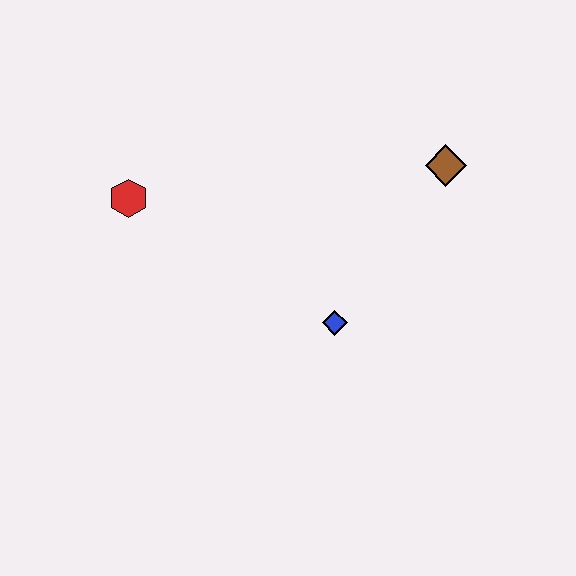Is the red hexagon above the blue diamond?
Yes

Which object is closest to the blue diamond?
The brown diamond is closest to the blue diamond.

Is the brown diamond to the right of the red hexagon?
Yes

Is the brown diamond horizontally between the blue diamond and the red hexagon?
No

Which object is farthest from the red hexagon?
The brown diamond is farthest from the red hexagon.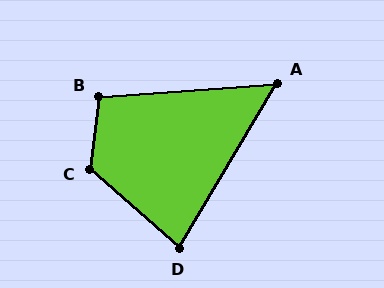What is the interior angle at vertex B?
Approximately 101 degrees (obtuse).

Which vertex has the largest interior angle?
C, at approximately 125 degrees.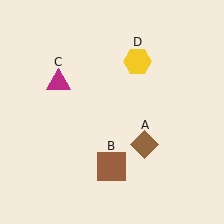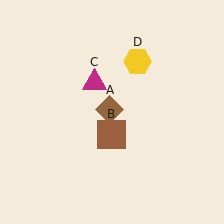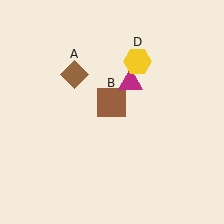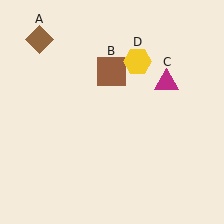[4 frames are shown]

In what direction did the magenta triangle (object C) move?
The magenta triangle (object C) moved right.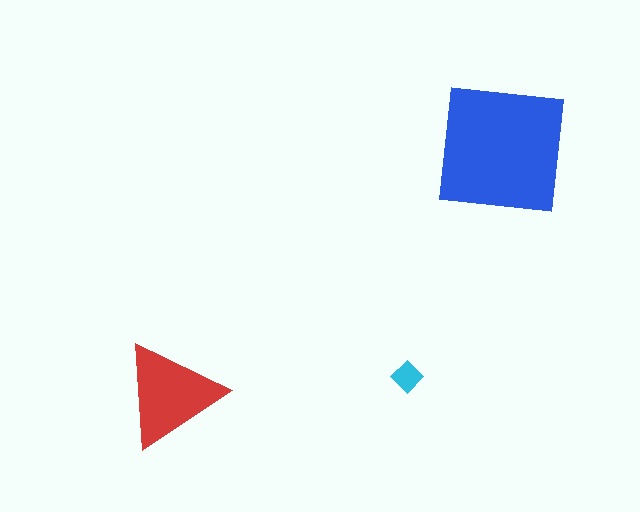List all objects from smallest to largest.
The cyan diamond, the red triangle, the blue square.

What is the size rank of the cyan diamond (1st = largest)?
3rd.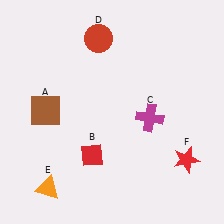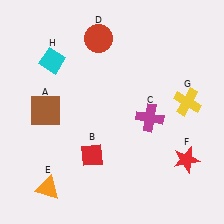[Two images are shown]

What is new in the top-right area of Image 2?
A yellow cross (G) was added in the top-right area of Image 2.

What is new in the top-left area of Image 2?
A cyan diamond (H) was added in the top-left area of Image 2.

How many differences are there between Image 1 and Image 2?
There are 2 differences between the two images.